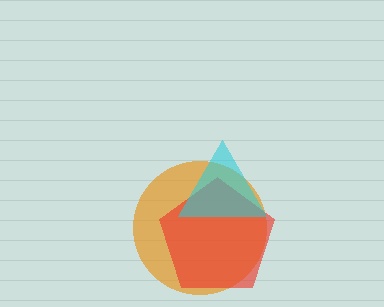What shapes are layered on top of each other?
The layered shapes are: an orange circle, a red pentagon, a cyan triangle.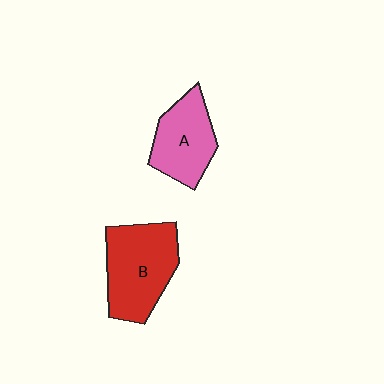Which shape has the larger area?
Shape B (red).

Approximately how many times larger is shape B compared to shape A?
Approximately 1.3 times.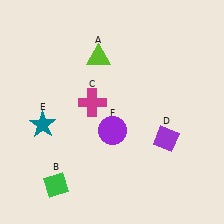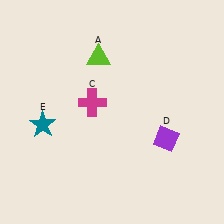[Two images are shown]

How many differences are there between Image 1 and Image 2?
There are 2 differences between the two images.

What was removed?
The green diamond (B), the purple circle (F) were removed in Image 2.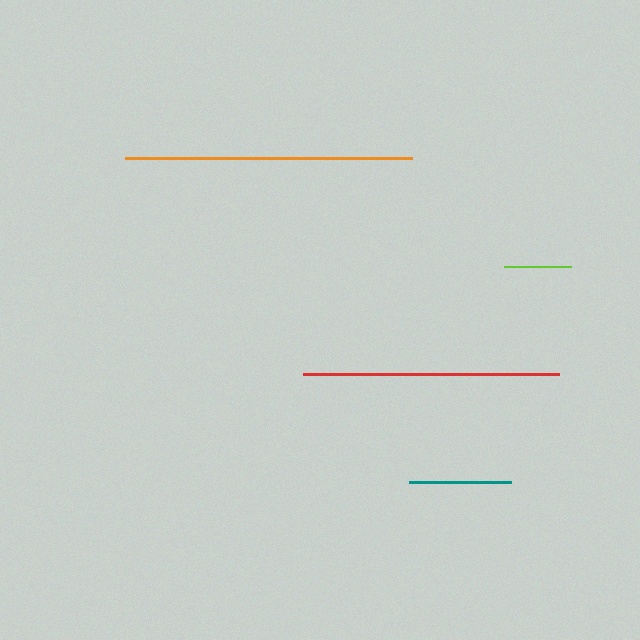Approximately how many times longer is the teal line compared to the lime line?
The teal line is approximately 1.5 times the length of the lime line.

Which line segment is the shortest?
The lime line is the shortest at approximately 67 pixels.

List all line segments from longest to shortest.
From longest to shortest: orange, red, teal, lime.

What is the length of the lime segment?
The lime segment is approximately 67 pixels long.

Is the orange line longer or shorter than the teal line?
The orange line is longer than the teal line.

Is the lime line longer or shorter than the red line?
The red line is longer than the lime line.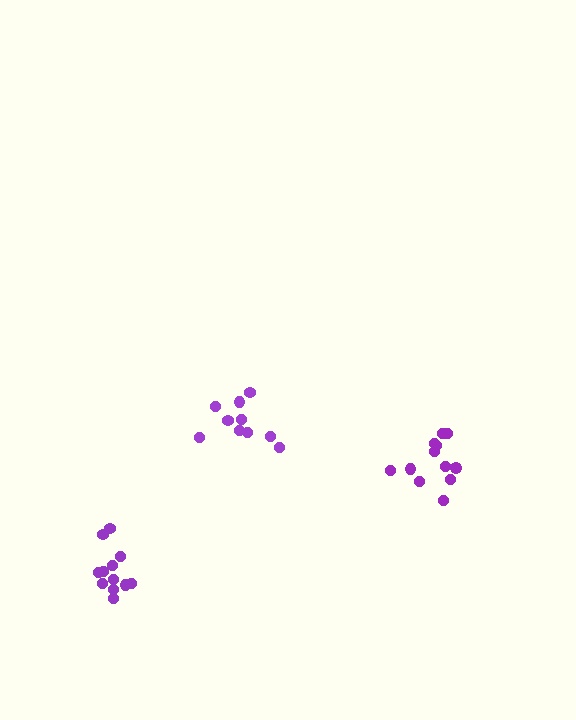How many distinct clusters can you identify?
There are 3 distinct clusters.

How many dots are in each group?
Group 1: 12 dots, Group 2: 10 dots, Group 3: 12 dots (34 total).